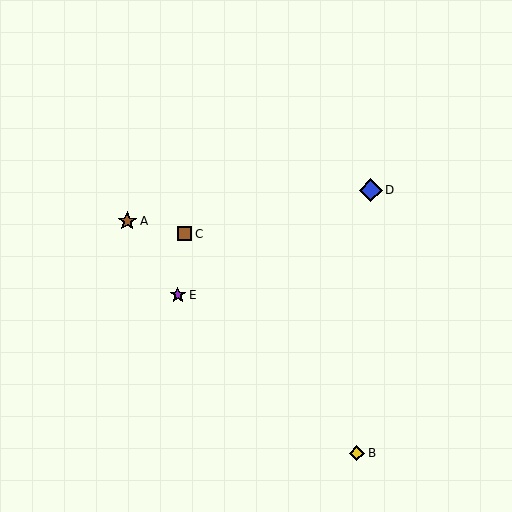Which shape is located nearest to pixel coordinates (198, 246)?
The brown square (labeled C) at (184, 234) is nearest to that location.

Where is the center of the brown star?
The center of the brown star is at (127, 221).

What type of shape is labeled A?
Shape A is a brown star.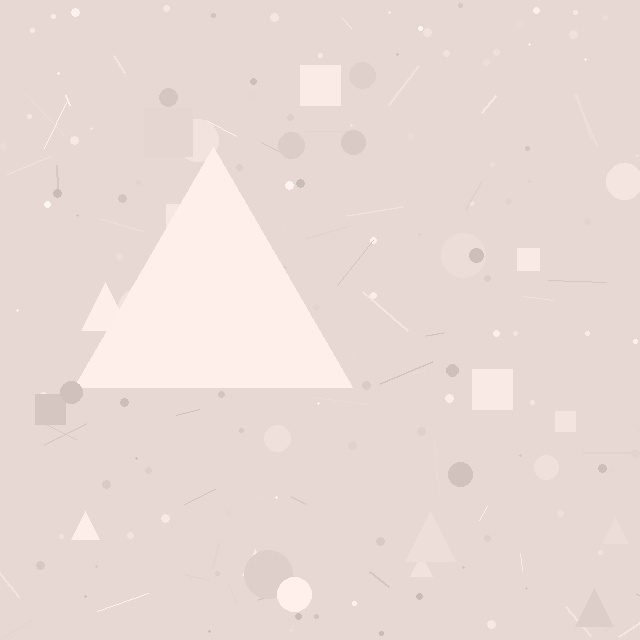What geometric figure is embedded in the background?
A triangle is embedded in the background.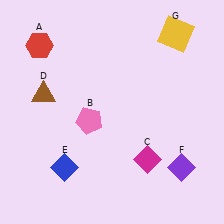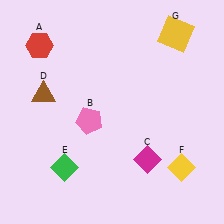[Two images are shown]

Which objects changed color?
E changed from blue to green. F changed from purple to yellow.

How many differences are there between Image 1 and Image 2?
There are 2 differences between the two images.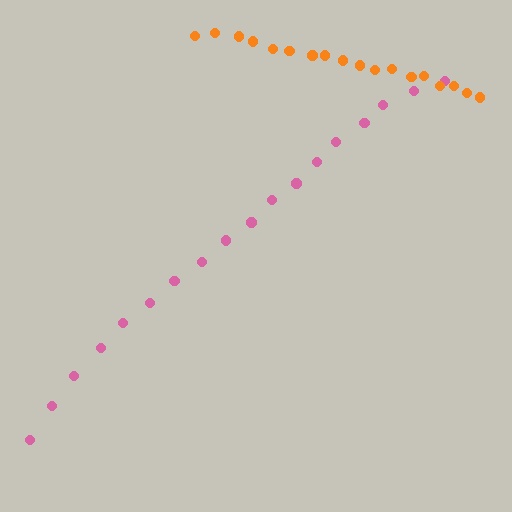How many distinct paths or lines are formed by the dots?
There are 2 distinct paths.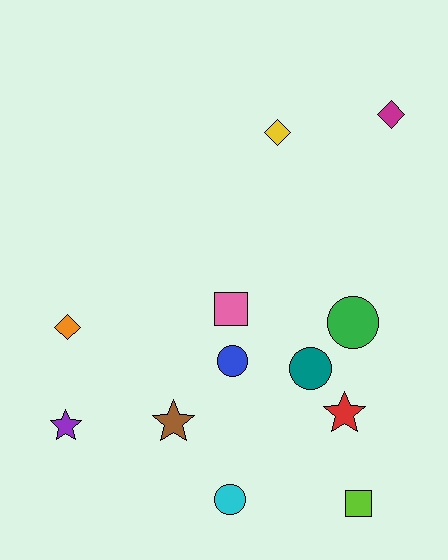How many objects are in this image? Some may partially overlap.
There are 12 objects.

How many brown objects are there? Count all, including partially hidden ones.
There is 1 brown object.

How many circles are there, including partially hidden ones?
There are 4 circles.